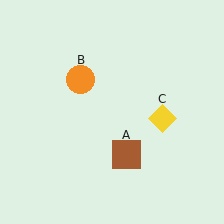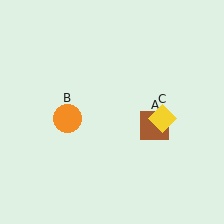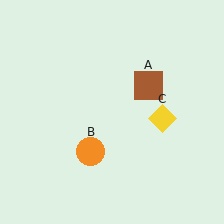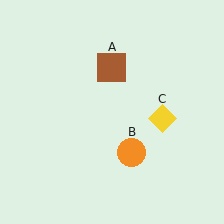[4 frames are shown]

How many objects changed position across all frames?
2 objects changed position: brown square (object A), orange circle (object B).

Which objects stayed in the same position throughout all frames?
Yellow diamond (object C) remained stationary.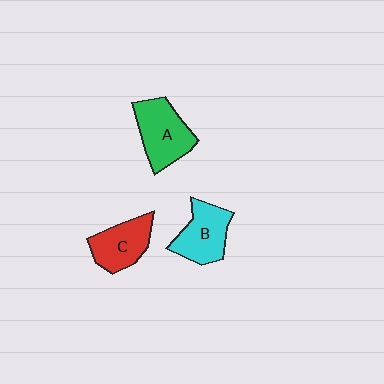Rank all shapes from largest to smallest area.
From largest to smallest: A (green), B (cyan), C (red).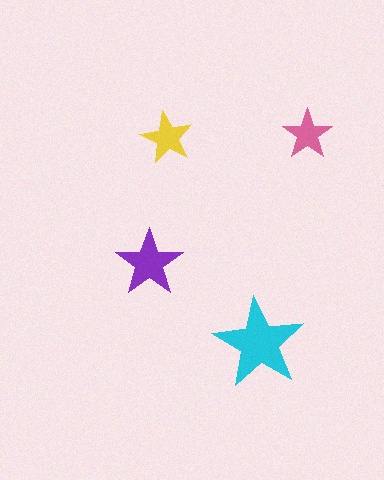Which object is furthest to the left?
The purple star is leftmost.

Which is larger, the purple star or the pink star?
The purple one.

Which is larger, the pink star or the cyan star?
The cyan one.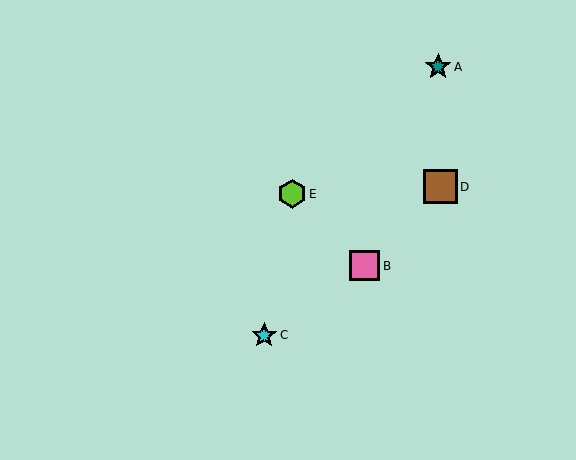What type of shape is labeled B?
Shape B is a pink square.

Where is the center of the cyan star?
The center of the cyan star is at (264, 335).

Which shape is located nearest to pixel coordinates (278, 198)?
The lime hexagon (labeled E) at (292, 194) is nearest to that location.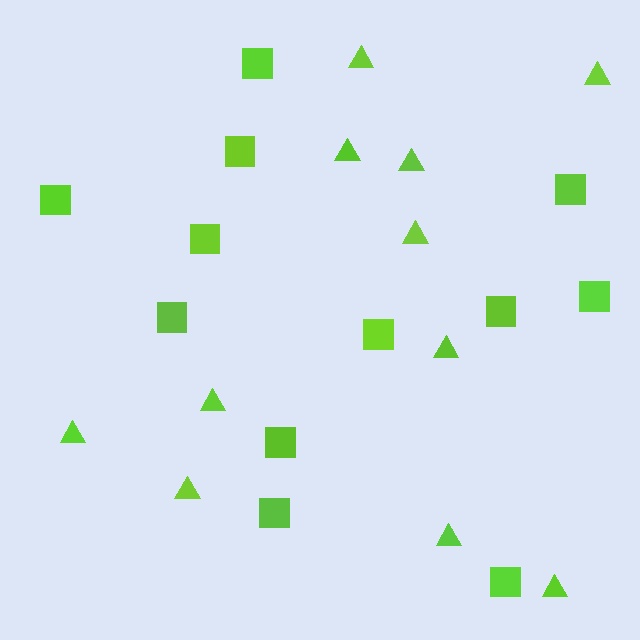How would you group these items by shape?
There are 2 groups: one group of squares (12) and one group of triangles (11).